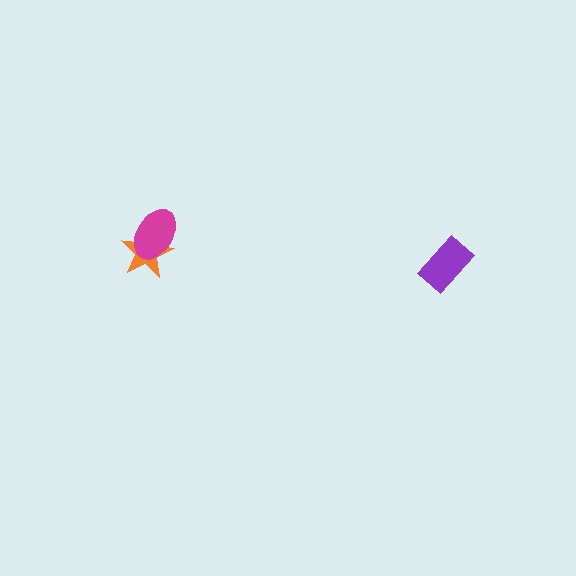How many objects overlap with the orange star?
1 object overlaps with the orange star.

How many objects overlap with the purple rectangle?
0 objects overlap with the purple rectangle.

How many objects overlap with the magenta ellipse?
1 object overlaps with the magenta ellipse.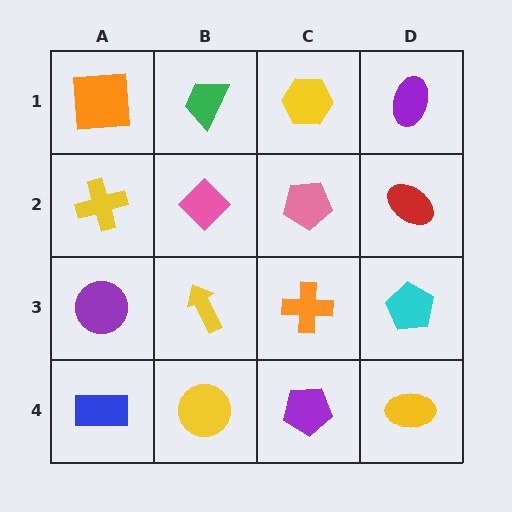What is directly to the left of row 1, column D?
A yellow hexagon.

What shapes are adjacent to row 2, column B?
A green trapezoid (row 1, column B), a yellow arrow (row 3, column B), a yellow cross (row 2, column A), a pink pentagon (row 2, column C).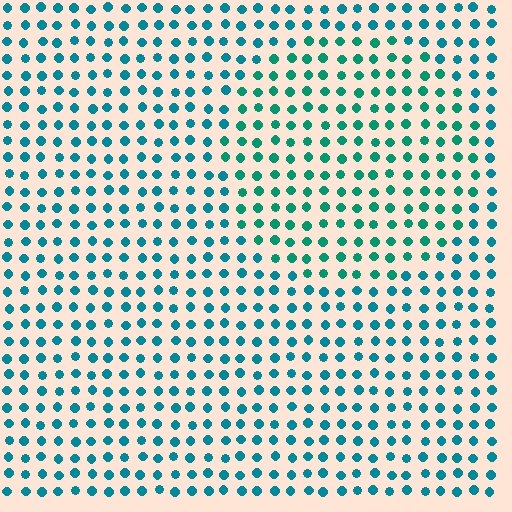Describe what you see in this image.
The image is filled with small teal elements in a uniform arrangement. A circle-shaped region is visible where the elements are tinted to a slightly different hue, forming a subtle color boundary.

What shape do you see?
I see a circle.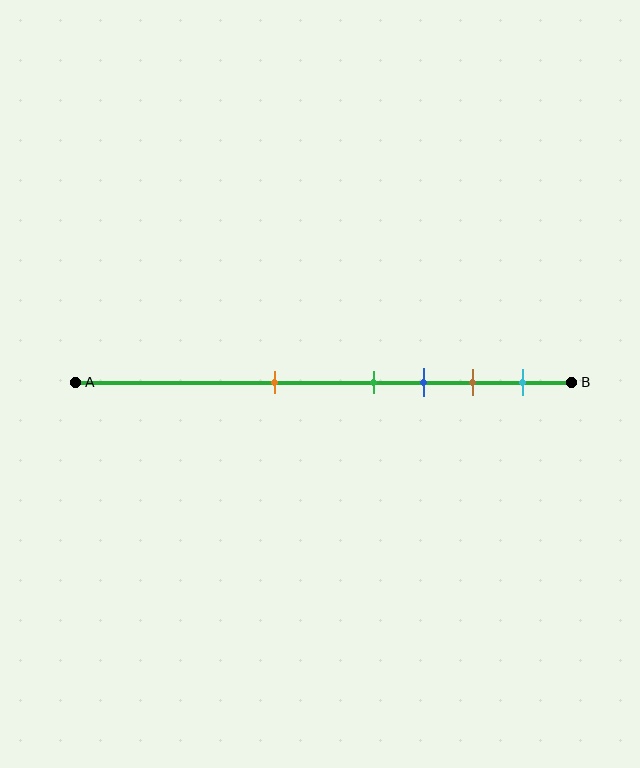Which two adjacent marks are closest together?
The green and blue marks are the closest adjacent pair.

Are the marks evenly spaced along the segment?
No, the marks are not evenly spaced.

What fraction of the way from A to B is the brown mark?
The brown mark is approximately 80% (0.8) of the way from A to B.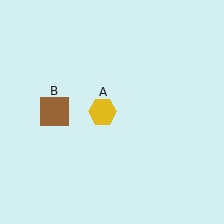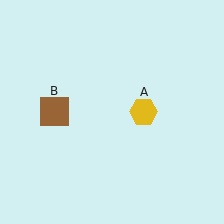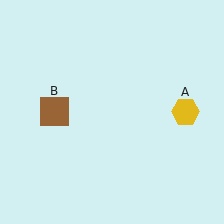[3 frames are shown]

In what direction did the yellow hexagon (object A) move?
The yellow hexagon (object A) moved right.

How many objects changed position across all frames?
1 object changed position: yellow hexagon (object A).